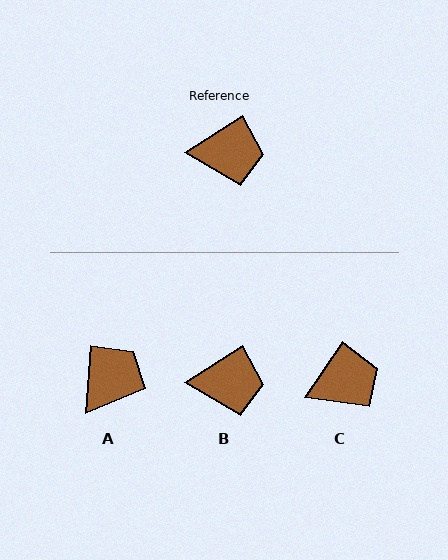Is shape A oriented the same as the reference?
No, it is off by about 54 degrees.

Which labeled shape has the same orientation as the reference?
B.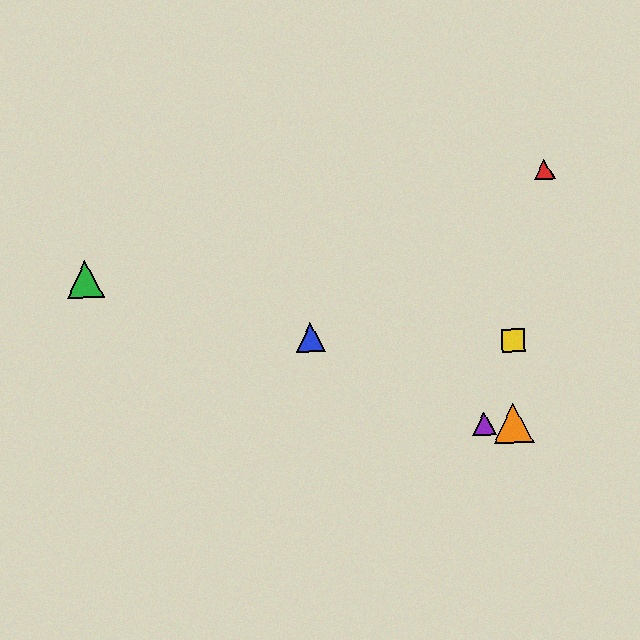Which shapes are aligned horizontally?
The purple triangle, the orange triangle are aligned horizontally.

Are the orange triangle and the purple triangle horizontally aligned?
Yes, both are at y≈423.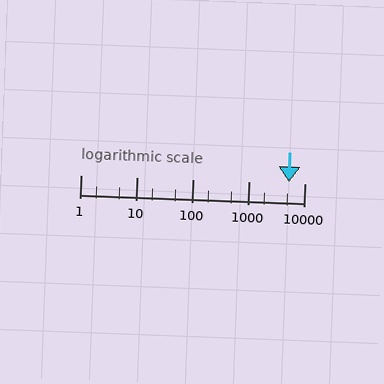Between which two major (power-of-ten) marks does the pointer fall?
The pointer is between 1000 and 10000.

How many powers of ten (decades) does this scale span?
The scale spans 4 decades, from 1 to 10000.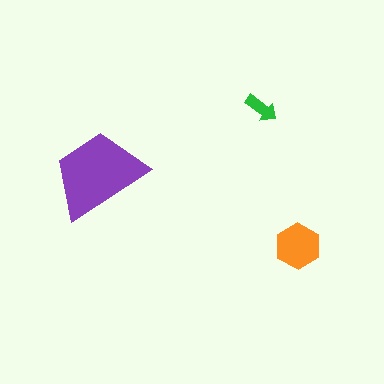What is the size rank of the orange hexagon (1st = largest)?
2nd.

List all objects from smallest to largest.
The green arrow, the orange hexagon, the purple trapezoid.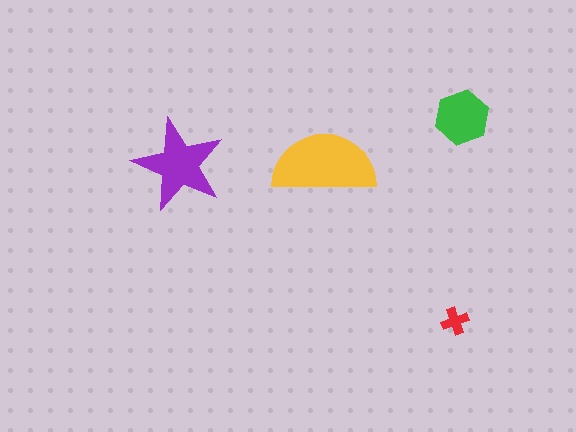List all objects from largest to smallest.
The yellow semicircle, the purple star, the green hexagon, the red cross.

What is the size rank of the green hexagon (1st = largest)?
3rd.